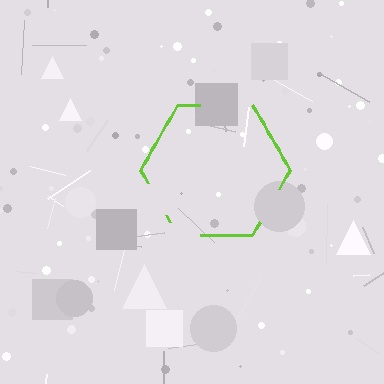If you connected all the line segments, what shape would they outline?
They would outline a hexagon.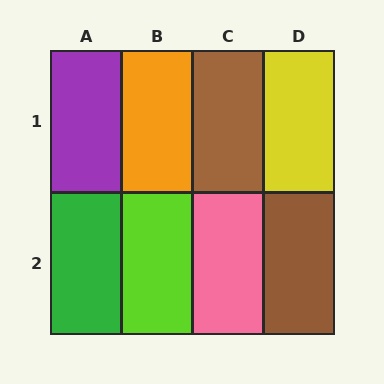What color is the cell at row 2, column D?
Brown.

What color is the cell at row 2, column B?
Lime.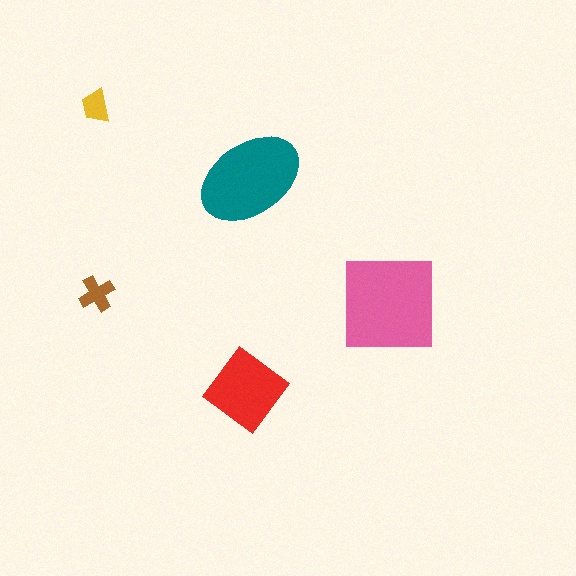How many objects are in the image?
There are 5 objects in the image.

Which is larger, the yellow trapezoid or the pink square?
The pink square.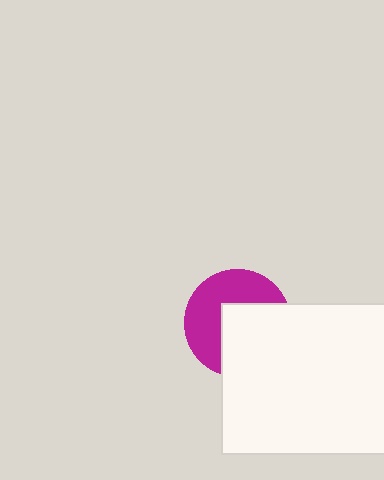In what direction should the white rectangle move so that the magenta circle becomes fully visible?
The white rectangle should move toward the lower-right. That is the shortest direction to clear the overlap and leave the magenta circle fully visible.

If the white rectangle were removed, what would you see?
You would see the complete magenta circle.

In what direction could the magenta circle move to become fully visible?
The magenta circle could move toward the upper-left. That would shift it out from behind the white rectangle entirely.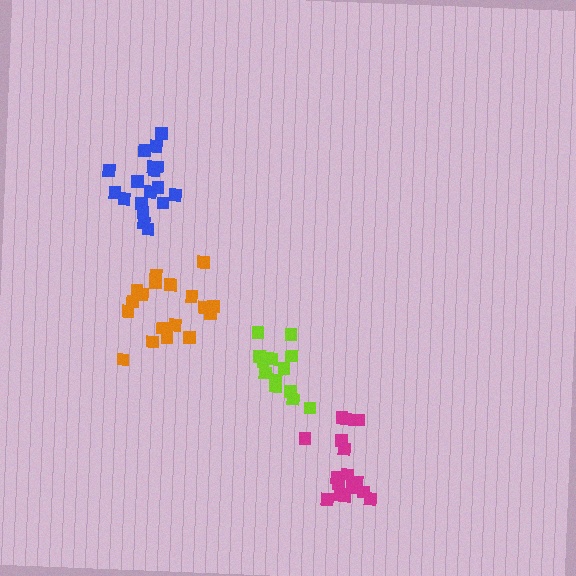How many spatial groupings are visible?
There are 4 spatial groupings.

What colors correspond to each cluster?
The clusters are colored: orange, lime, blue, magenta.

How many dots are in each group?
Group 1: 18 dots, Group 2: 13 dots, Group 3: 18 dots, Group 4: 16 dots (65 total).